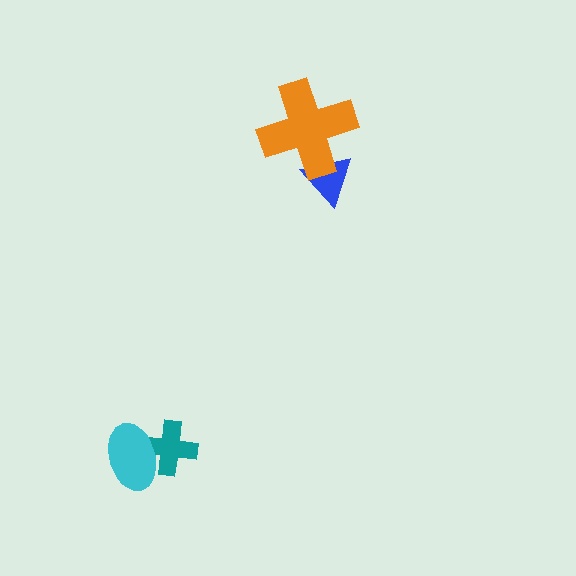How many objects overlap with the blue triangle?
1 object overlaps with the blue triangle.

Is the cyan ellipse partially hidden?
No, no other shape covers it.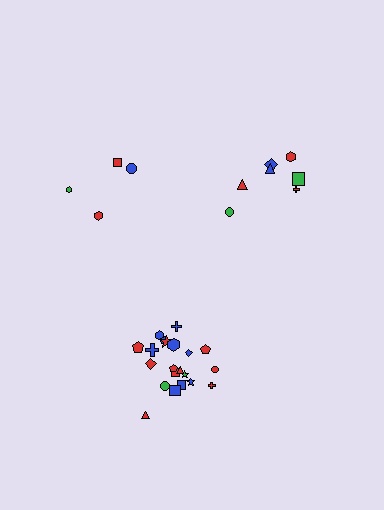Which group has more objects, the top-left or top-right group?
The top-right group.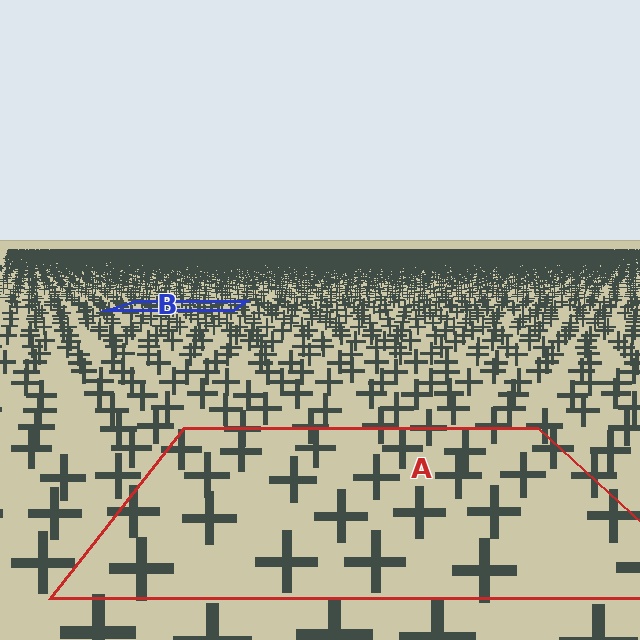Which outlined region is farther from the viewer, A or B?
Region B is farther from the viewer — the texture elements inside it appear smaller and more densely packed.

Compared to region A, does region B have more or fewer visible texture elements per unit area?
Region B has more texture elements per unit area — they are packed more densely because it is farther away.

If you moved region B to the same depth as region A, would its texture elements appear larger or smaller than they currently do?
They would appear larger. At a closer depth, the same texture elements are projected at a bigger on-screen size.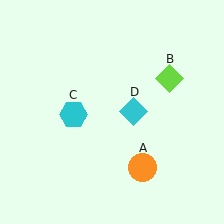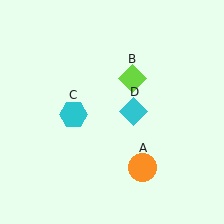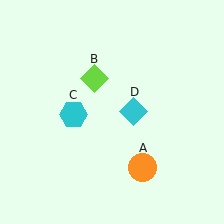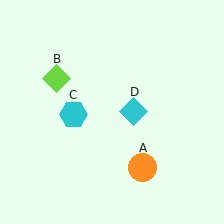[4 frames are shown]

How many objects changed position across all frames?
1 object changed position: lime diamond (object B).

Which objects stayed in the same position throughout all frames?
Orange circle (object A) and cyan hexagon (object C) and cyan diamond (object D) remained stationary.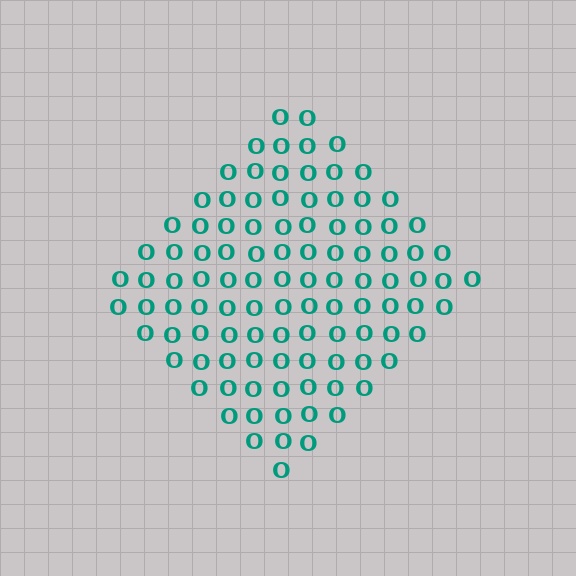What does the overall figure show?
The overall figure shows a diamond.